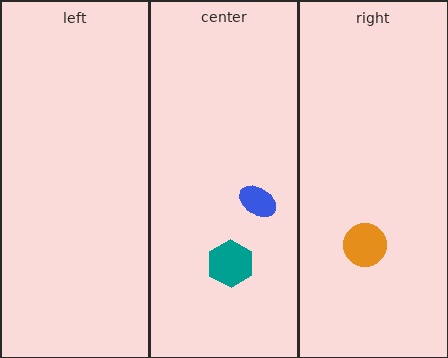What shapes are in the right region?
The orange circle.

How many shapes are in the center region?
2.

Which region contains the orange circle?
The right region.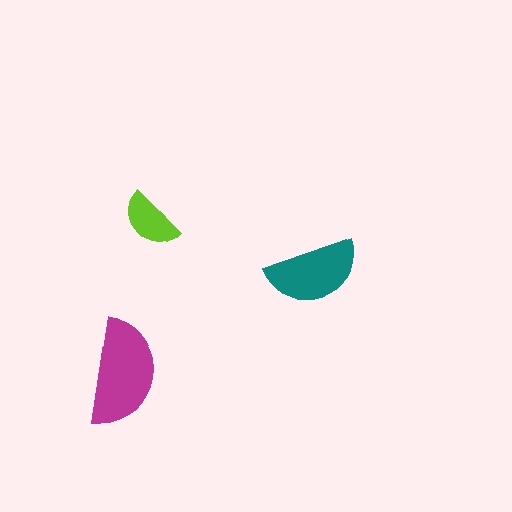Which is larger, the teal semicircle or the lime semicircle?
The teal one.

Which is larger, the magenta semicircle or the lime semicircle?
The magenta one.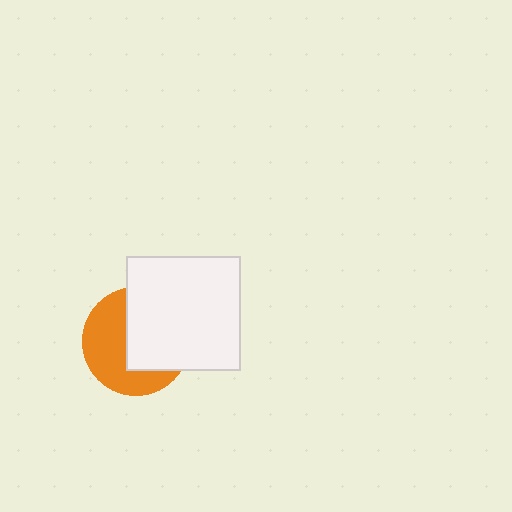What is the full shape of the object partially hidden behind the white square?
The partially hidden object is an orange circle.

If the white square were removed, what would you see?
You would see the complete orange circle.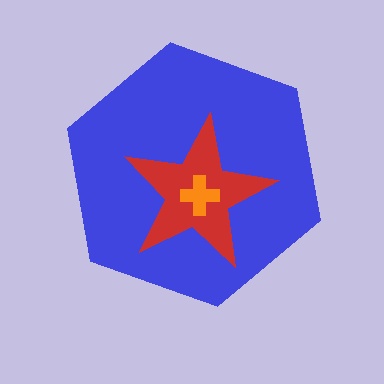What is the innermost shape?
The orange cross.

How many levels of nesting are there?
3.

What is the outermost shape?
The blue hexagon.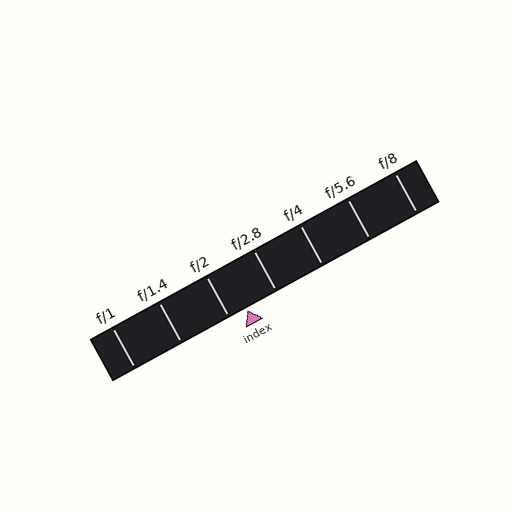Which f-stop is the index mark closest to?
The index mark is closest to f/2.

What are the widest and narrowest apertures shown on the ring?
The widest aperture shown is f/1 and the narrowest is f/8.